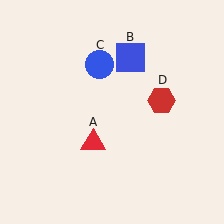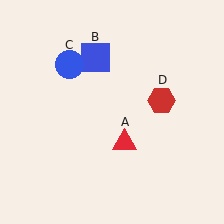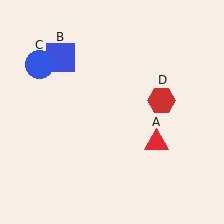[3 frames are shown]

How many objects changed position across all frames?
3 objects changed position: red triangle (object A), blue square (object B), blue circle (object C).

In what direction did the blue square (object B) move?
The blue square (object B) moved left.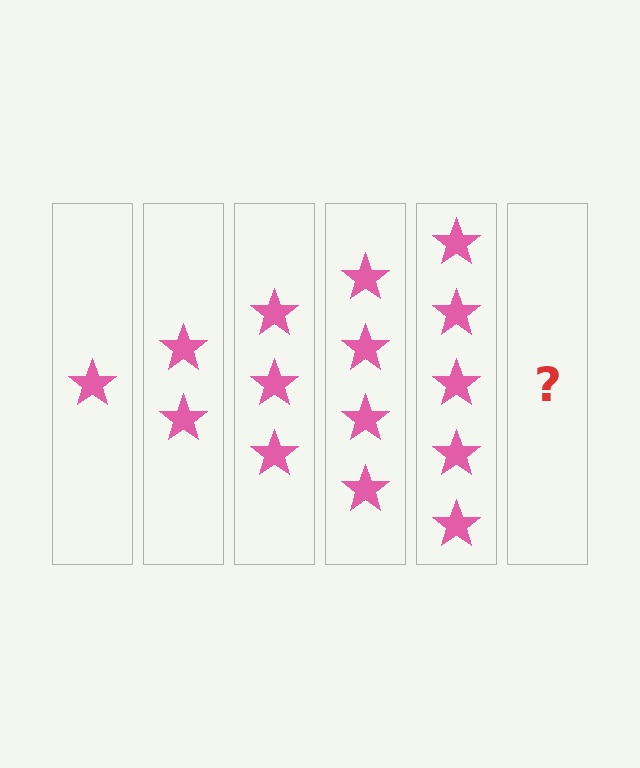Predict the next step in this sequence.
The next step is 6 stars.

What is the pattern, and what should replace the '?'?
The pattern is that each step adds one more star. The '?' should be 6 stars.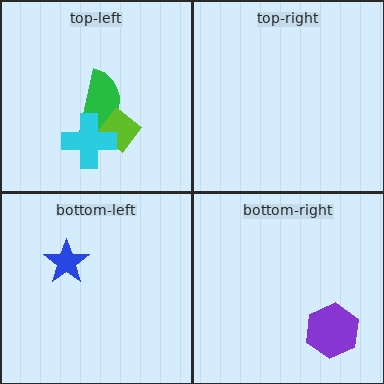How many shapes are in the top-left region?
3.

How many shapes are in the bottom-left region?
1.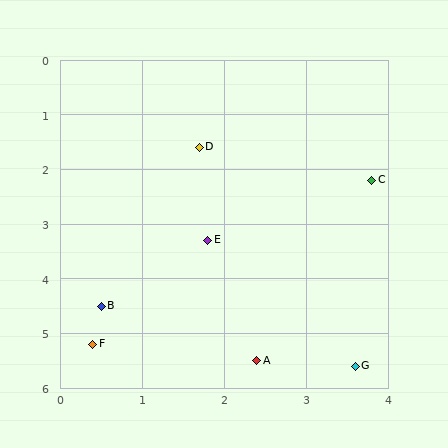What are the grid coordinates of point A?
Point A is at approximately (2.4, 5.5).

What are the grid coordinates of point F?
Point F is at approximately (0.4, 5.2).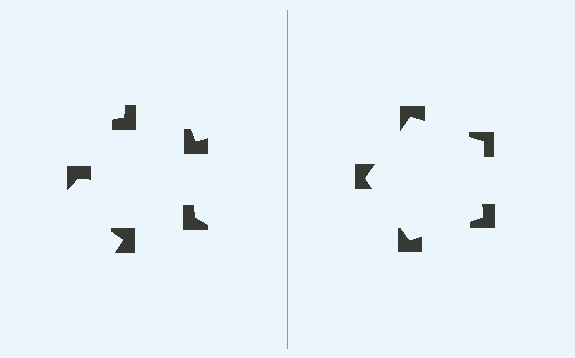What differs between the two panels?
The notched squares are positioned identically on both sides; only the wedge orientations differ. On the right they align to a pentagon; on the left they are misaligned.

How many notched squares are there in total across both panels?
10 — 5 on each side.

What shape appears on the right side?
An illusory pentagon.